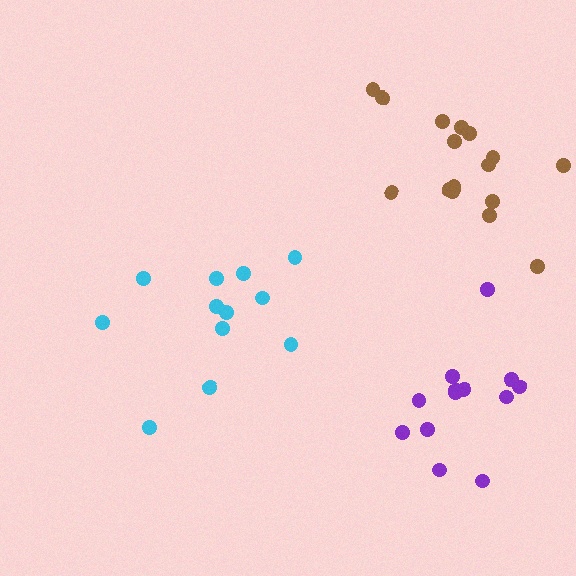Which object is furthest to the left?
The cyan cluster is leftmost.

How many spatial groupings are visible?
There are 3 spatial groupings.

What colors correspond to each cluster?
The clusters are colored: brown, cyan, purple.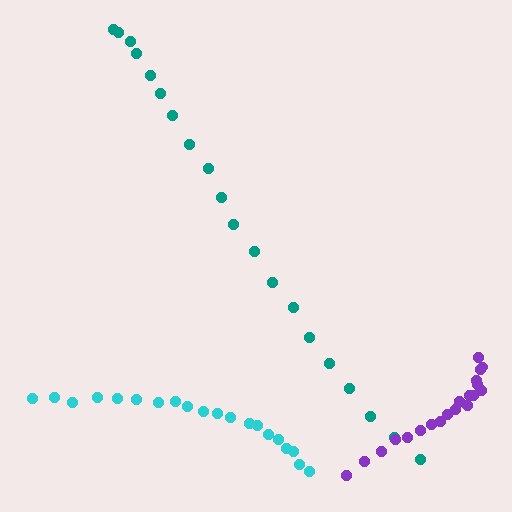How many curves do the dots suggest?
There are 3 distinct paths.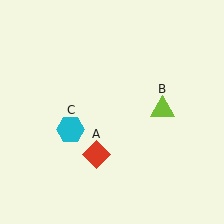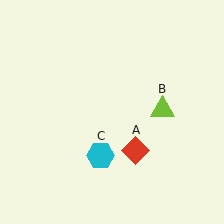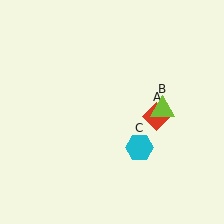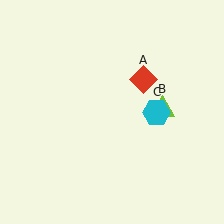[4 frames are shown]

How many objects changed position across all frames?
2 objects changed position: red diamond (object A), cyan hexagon (object C).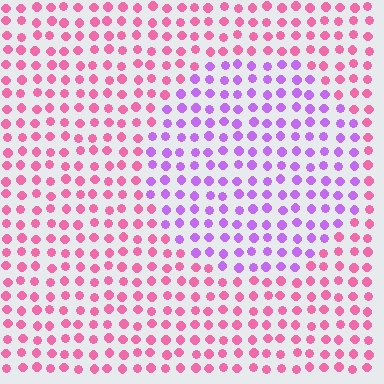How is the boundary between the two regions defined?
The boundary is defined purely by a slight shift in hue (about 52 degrees). Spacing, size, and orientation are identical on both sides.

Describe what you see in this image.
The image is filled with small pink elements in a uniform arrangement. A circle-shaped region is visible where the elements are tinted to a slightly different hue, forming a subtle color boundary.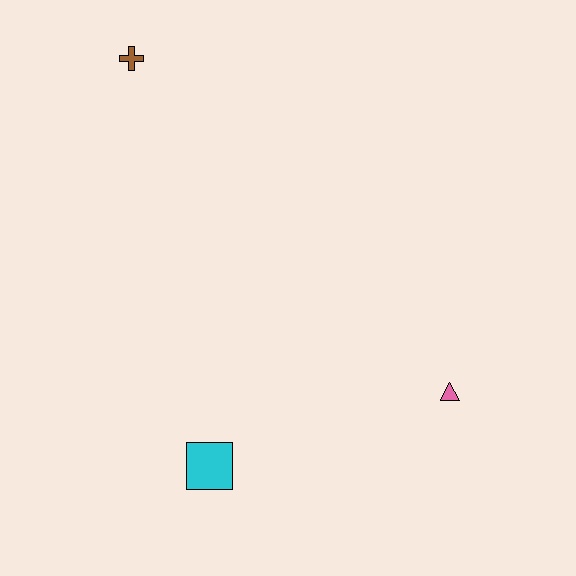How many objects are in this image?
There are 3 objects.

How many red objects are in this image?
There are no red objects.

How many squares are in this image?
There is 1 square.